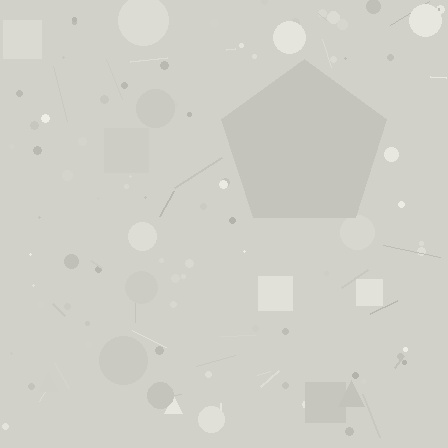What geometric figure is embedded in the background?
A pentagon is embedded in the background.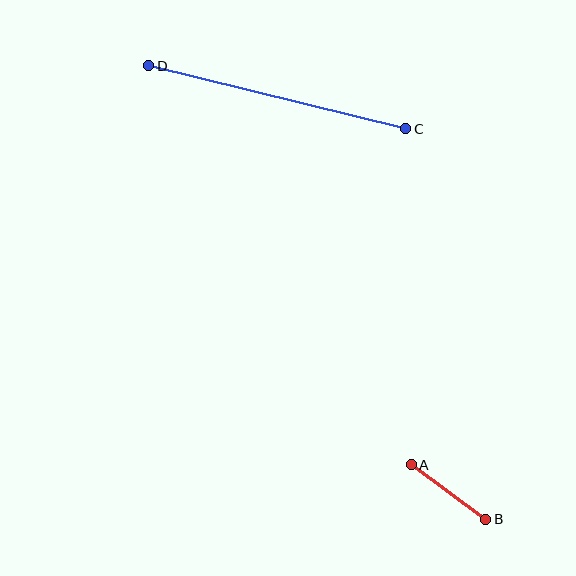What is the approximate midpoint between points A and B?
The midpoint is at approximately (448, 492) pixels.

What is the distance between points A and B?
The distance is approximately 92 pixels.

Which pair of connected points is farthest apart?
Points C and D are farthest apart.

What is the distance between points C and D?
The distance is approximately 265 pixels.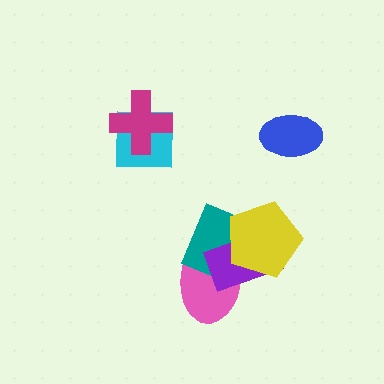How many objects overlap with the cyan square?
1 object overlaps with the cyan square.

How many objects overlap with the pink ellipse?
3 objects overlap with the pink ellipse.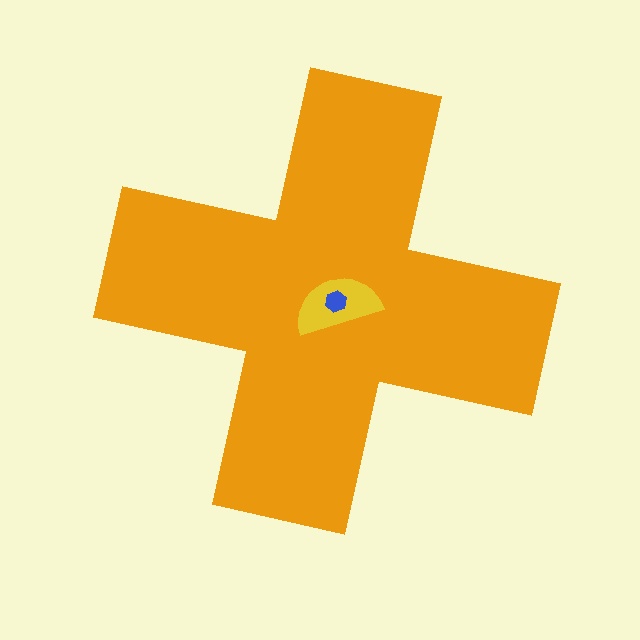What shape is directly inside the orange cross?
The yellow semicircle.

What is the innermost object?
The blue hexagon.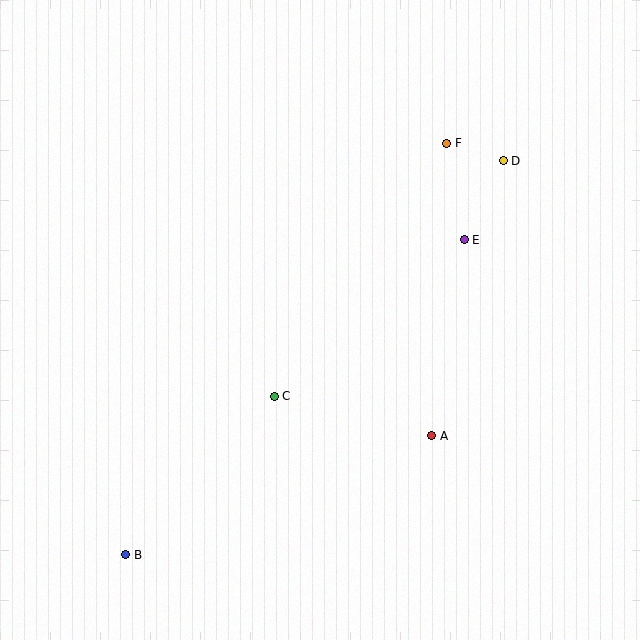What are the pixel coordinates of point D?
Point D is at (503, 161).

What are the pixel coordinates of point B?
Point B is at (126, 555).